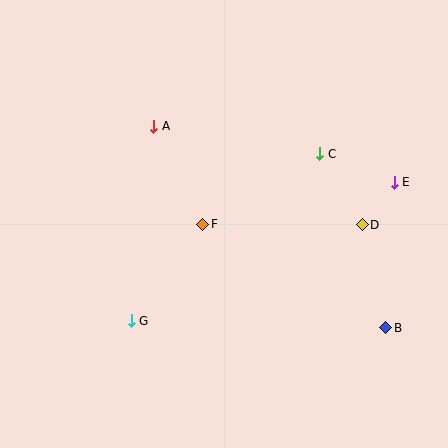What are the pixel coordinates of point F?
Point F is at (203, 224).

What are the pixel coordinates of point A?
Point A is at (154, 126).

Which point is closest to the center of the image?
Point F at (203, 224) is closest to the center.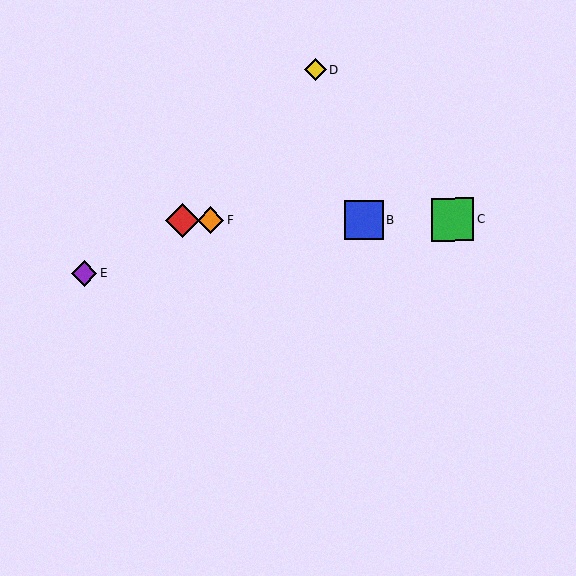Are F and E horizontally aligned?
No, F is at y≈220 and E is at y≈273.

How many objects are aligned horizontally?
4 objects (A, B, C, F) are aligned horizontally.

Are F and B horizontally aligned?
Yes, both are at y≈220.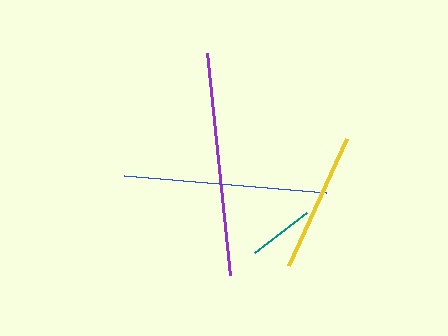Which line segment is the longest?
The purple line is the longest at approximately 223 pixels.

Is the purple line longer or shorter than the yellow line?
The purple line is longer than the yellow line.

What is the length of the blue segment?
The blue segment is approximately 203 pixels long.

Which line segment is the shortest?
The teal line is the shortest at approximately 66 pixels.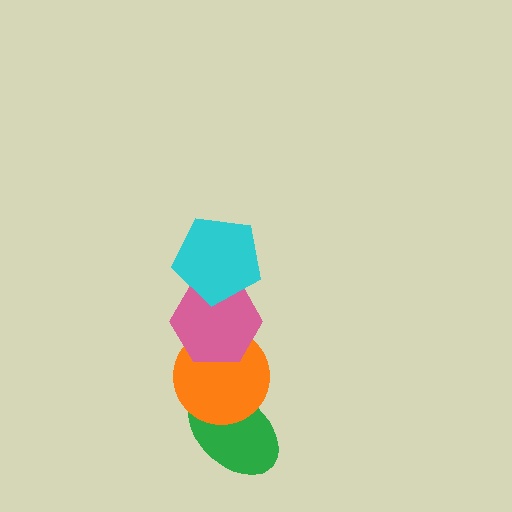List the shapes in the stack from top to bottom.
From top to bottom: the cyan pentagon, the pink hexagon, the orange circle, the green ellipse.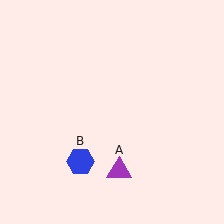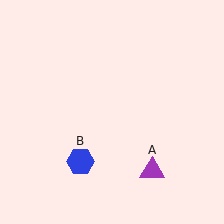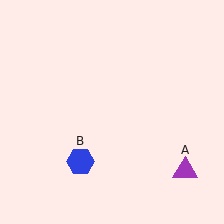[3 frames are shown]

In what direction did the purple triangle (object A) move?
The purple triangle (object A) moved right.